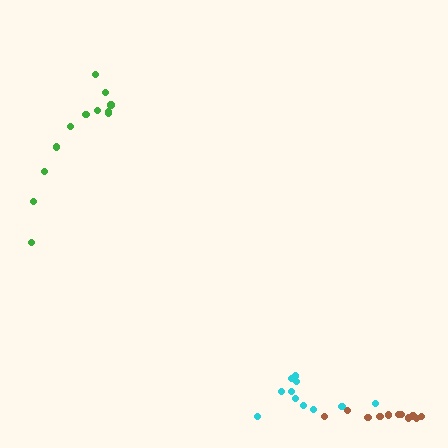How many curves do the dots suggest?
There are 3 distinct paths.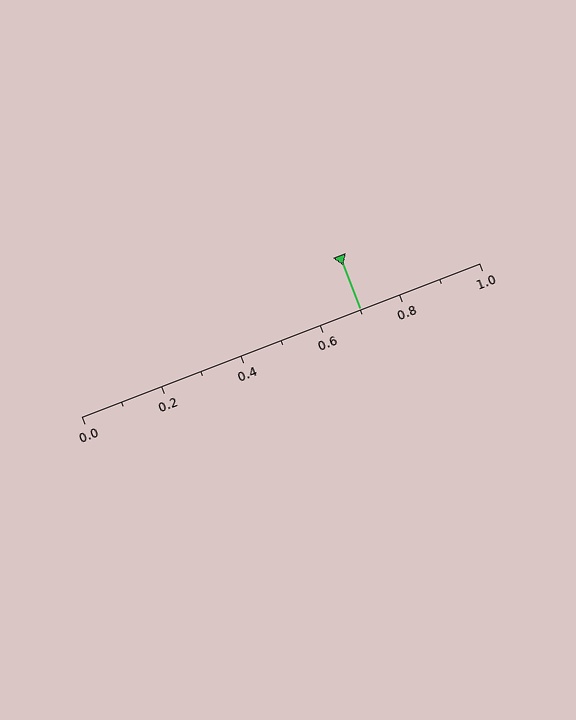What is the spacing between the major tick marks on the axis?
The major ticks are spaced 0.2 apart.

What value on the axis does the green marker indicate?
The marker indicates approximately 0.7.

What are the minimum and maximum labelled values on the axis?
The axis runs from 0.0 to 1.0.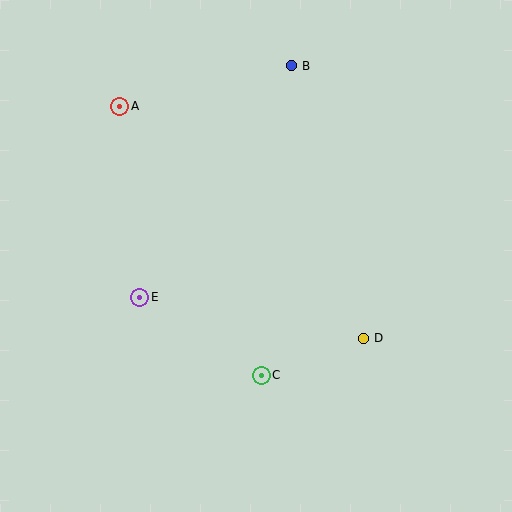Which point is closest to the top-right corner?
Point B is closest to the top-right corner.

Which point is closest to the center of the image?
Point C at (261, 375) is closest to the center.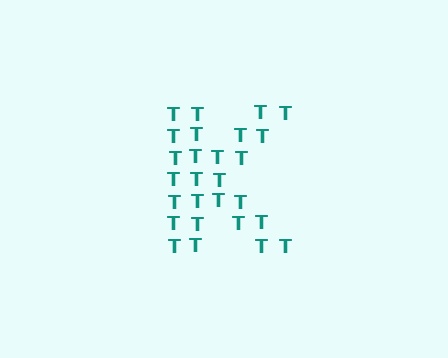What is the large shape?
The large shape is the letter K.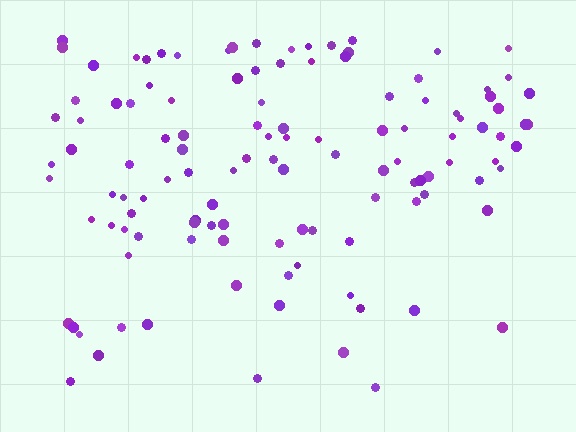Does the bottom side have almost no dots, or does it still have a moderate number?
Still a moderate number, just noticeably fewer than the top.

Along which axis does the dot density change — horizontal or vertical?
Vertical.